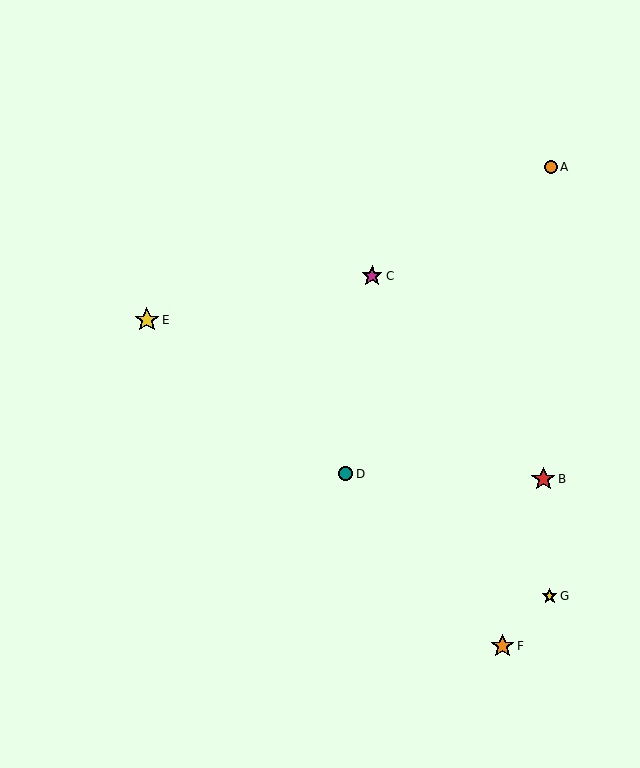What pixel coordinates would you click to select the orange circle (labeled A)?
Click at (551, 167) to select the orange circle A.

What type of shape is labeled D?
Shape D is a teal circle.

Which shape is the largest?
The yellow star (labeled E) is the largest.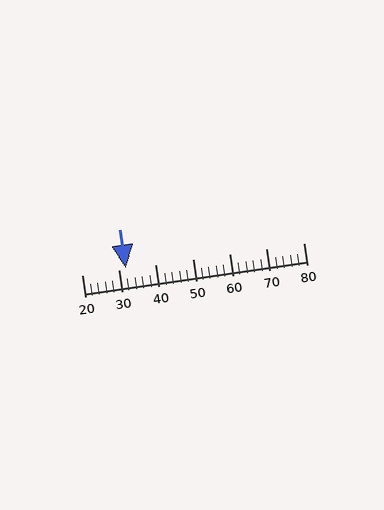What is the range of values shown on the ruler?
The ruler shows values from 20 to 80.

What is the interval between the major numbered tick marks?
The major tick marks are spaced 10 units apart.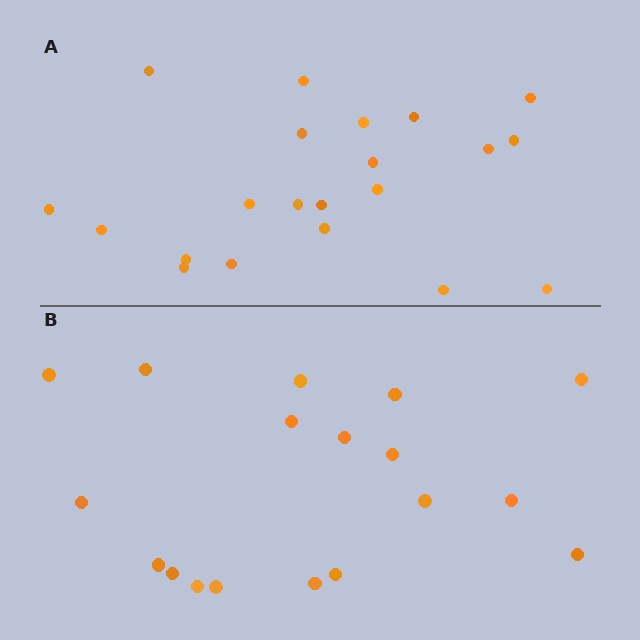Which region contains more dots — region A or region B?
Region A (the top region) has more dots.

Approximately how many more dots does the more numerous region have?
Region A has just a few more — roughly 2 or 3 more dots than region B.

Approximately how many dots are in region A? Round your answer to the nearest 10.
About 20 dots. (The exact count is 21, which rounds to 20.)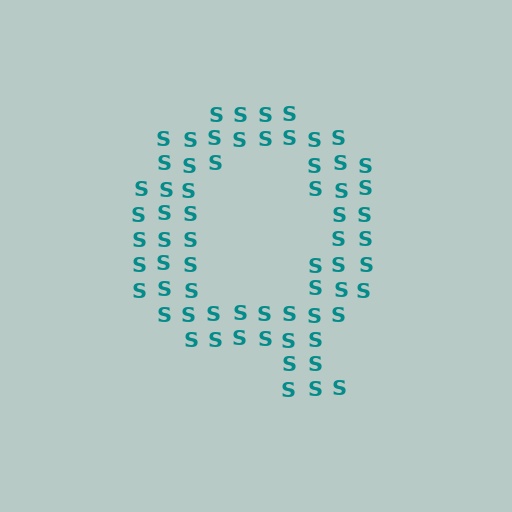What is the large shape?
The large shape is the letter Q.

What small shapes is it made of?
It is made of small letter S's.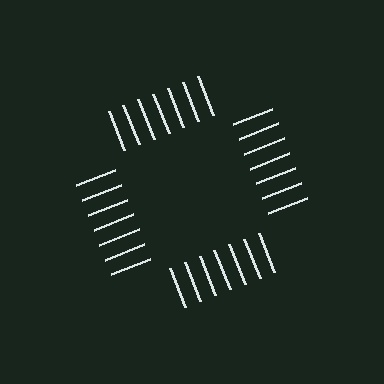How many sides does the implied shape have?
4 sides — the line-ends trace a square.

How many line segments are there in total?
28 — 7 along each of the 4 edges.